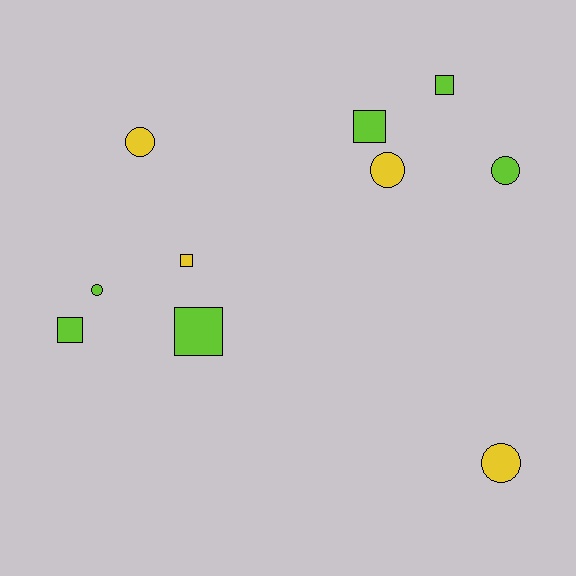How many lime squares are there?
There are 4 lime squares.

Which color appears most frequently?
Lime, with 6 objects.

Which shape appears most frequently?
Circle, with 5 objects.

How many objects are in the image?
There are 10 objects.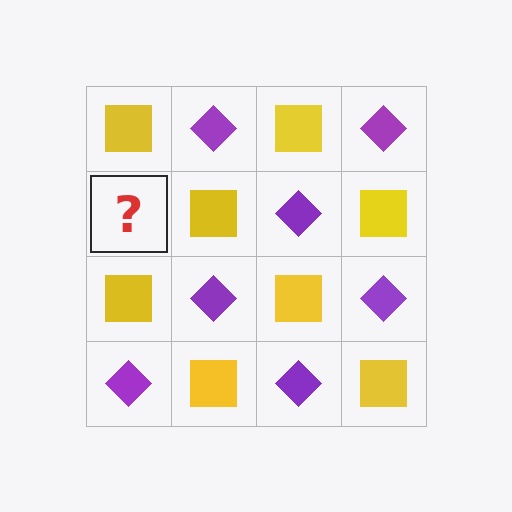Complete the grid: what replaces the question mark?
The question mark should be replaced with a purple diamond.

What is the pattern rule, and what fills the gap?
The rule is that it alternates yellow square and purple diamond in a checkerboard pattern. The gap should be filled with a purple diamond.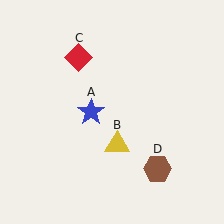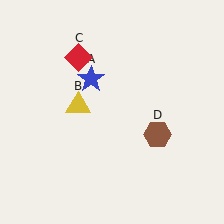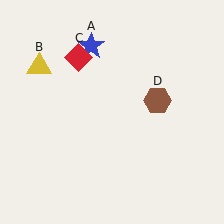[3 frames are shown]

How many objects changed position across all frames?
3 objects changed position: blue star (object A), yellow triangle (object B), brown hexagon (object D).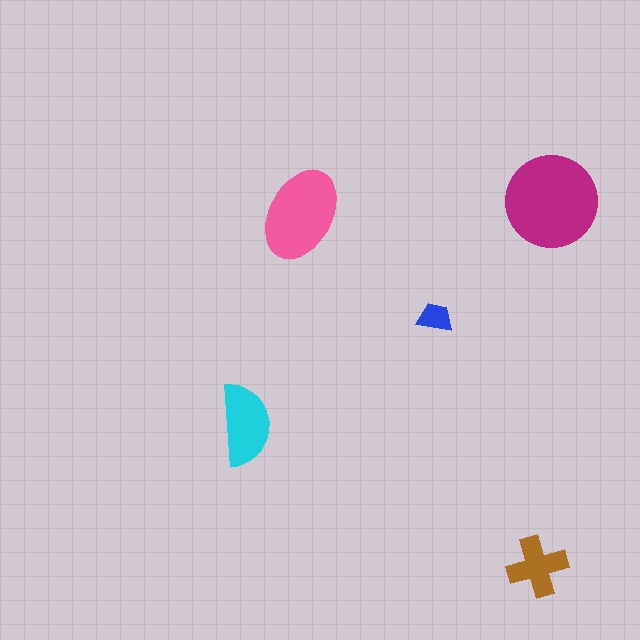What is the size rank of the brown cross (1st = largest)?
4th.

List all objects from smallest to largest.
The blue trapezoid, the brown cross, the cyan semicircle, the pink ellipse, the magenta circle.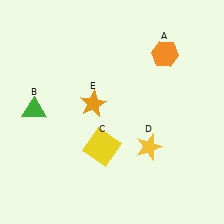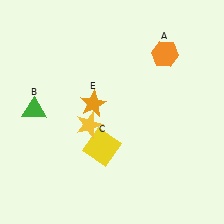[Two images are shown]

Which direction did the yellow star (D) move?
The yellow star (D) moved left.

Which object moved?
The yellow star (D) moved left.